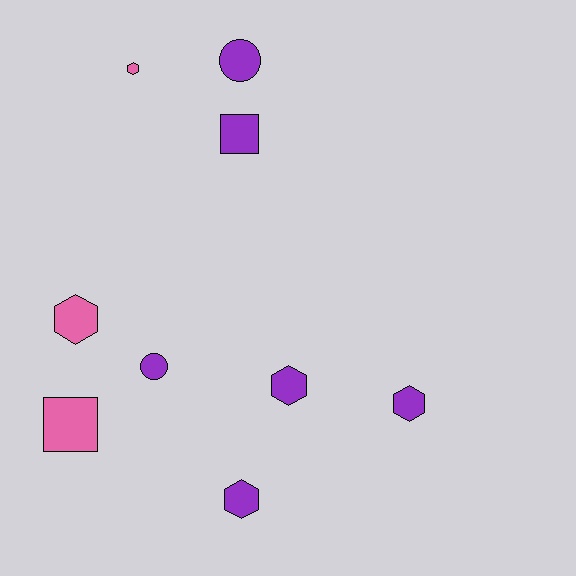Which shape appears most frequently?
Hexagon, with 5 objects.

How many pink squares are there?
There is 1 pink square.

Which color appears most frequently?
Purple, with 6 objects.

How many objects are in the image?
There are 9 objects.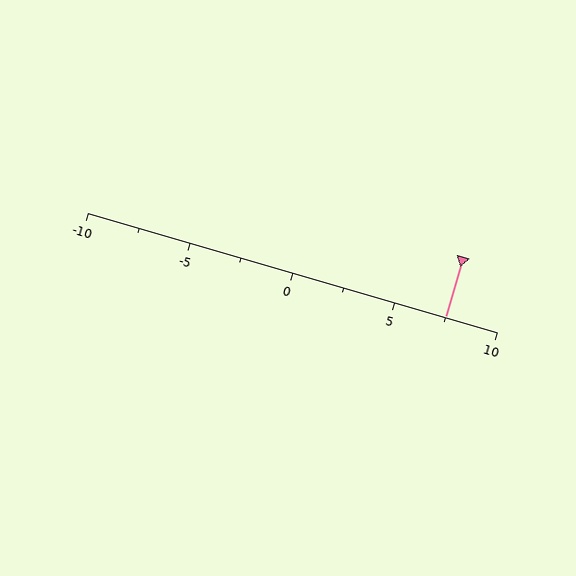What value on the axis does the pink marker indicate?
The marker indicates approximately 7.5.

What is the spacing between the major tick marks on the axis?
The major ticks are spaced 5 apart.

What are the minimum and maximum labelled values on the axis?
The axis runs from -10 to 10.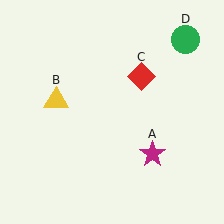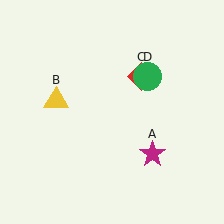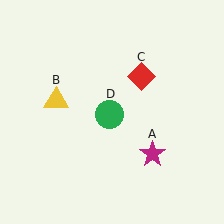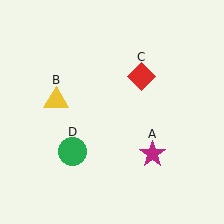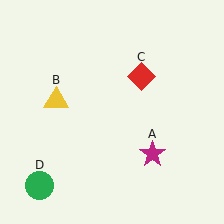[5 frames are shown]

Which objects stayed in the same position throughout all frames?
Magenta star (object A) and yellow triangle (object B) and red diamond (object C) remained stationary.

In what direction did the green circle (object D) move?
The green circle (object D) moved down and to the left.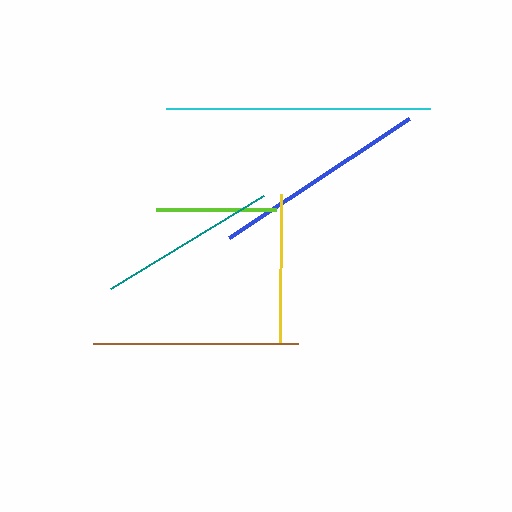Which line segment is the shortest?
The lime line is the shortest at approximately 120 pixels.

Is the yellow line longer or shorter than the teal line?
The teal line is longer than the yellow line.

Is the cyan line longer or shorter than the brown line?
The cyan line is longer than the brown line.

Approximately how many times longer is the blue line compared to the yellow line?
The blue line is approximately 1.5 times the length of the yellow line.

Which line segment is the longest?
The cyan line is the longest at approximately 265 pixels.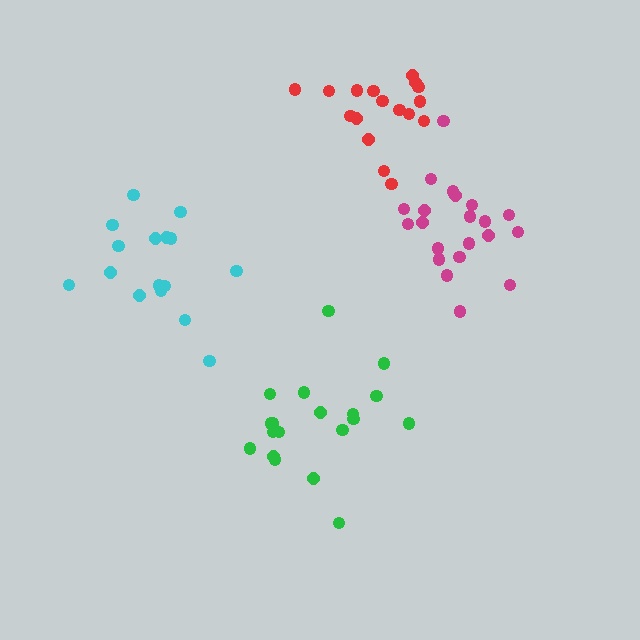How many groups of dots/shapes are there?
There are 4 groups.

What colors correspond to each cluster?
The clusters are colored: green, cyan, red, magenta.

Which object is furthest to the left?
The cyan cluster is leftmost.